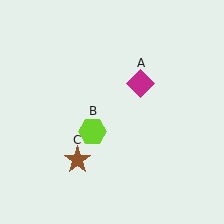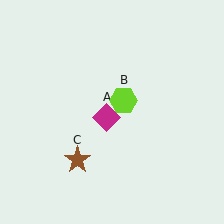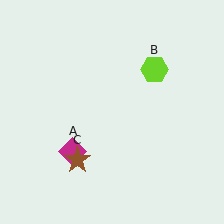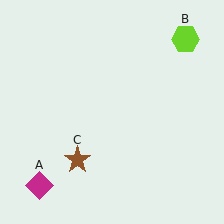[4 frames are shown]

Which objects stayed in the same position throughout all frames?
Brown star (object C) remained stationary.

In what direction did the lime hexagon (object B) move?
The lime hexagon (object B) moved up and to the right.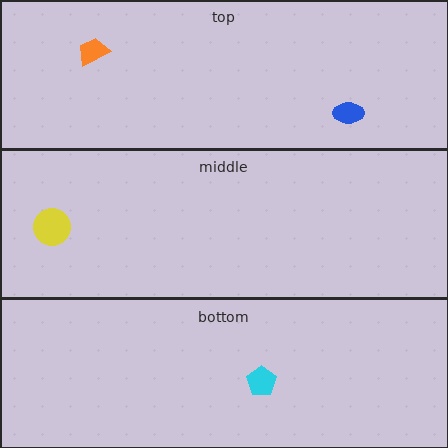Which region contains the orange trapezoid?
The top region.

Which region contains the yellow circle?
The middle region.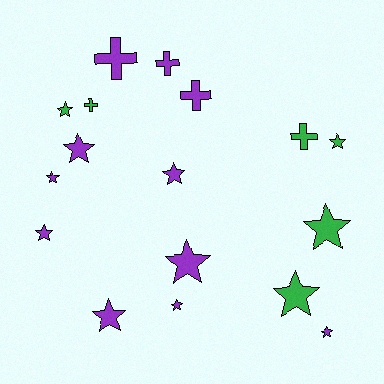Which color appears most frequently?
Purple, with 11 objects.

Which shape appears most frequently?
Star, with 12 objects.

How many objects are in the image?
There are 17 objects.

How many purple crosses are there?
There are 3 purple crosses.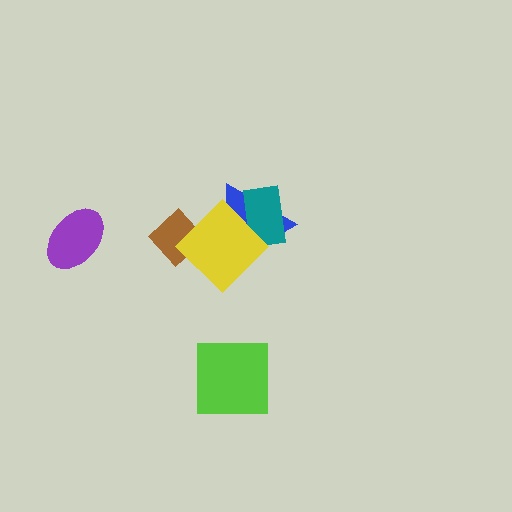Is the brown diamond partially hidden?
Yes, it is partially covered by another shape.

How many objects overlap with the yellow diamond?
3 objects overlap with the yellow diamond.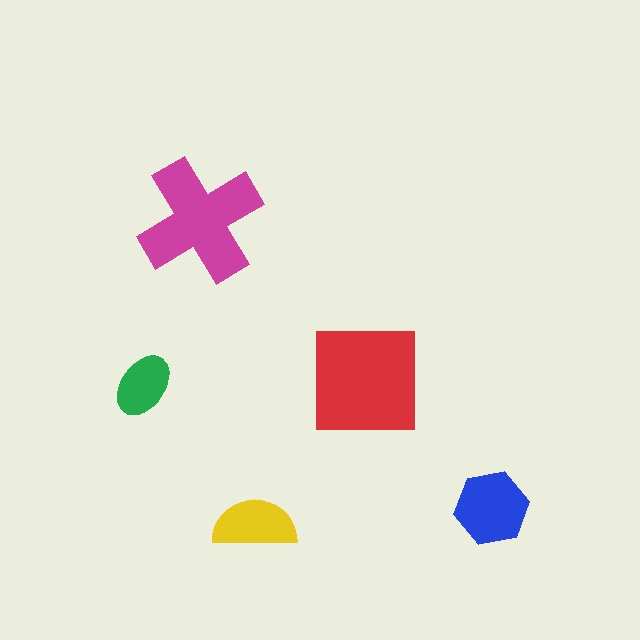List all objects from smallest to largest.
The green ellipse, the yellow semicircle, the blue hexagon, the magenta cross, the red square.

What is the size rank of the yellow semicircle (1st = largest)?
4th.